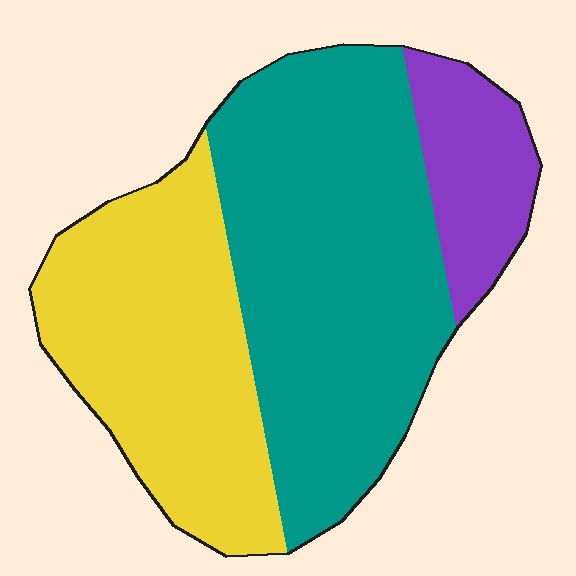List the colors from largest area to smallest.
From largest to smallest: teal, yellow, purple.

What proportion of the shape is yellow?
Yellow covers 36% of the shape.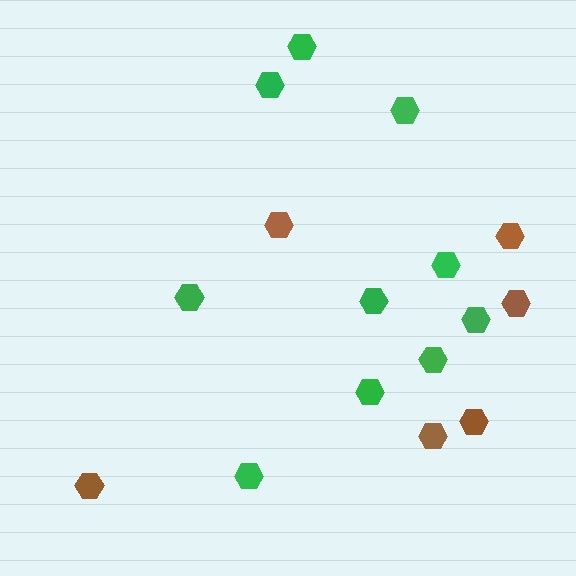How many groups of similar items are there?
There are 2 groups: one group of green hexagons (10) and one group of brown hexagons (6).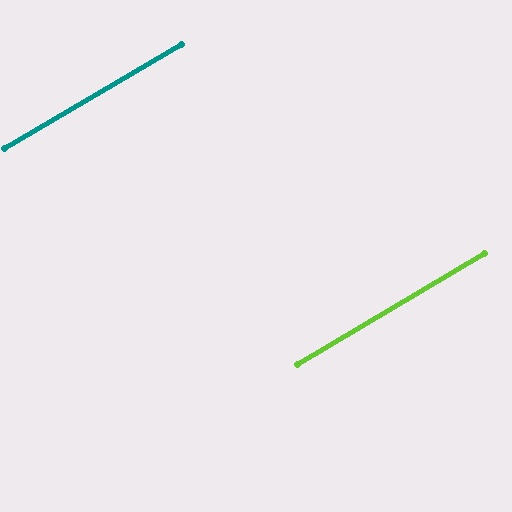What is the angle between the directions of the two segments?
Approximately 0 degrees.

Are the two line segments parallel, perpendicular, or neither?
Parallel — their directions differ by only 0.1°.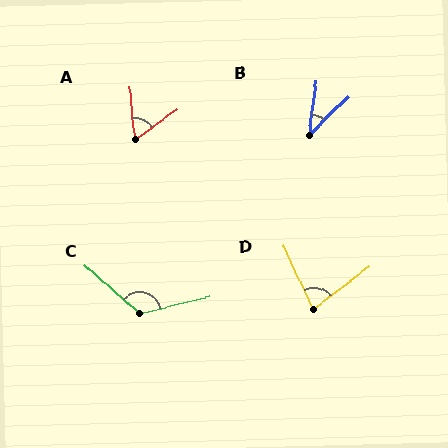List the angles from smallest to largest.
B (39°), A (60°), D (79°), C (125°).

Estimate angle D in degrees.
Approximately 79 degrees.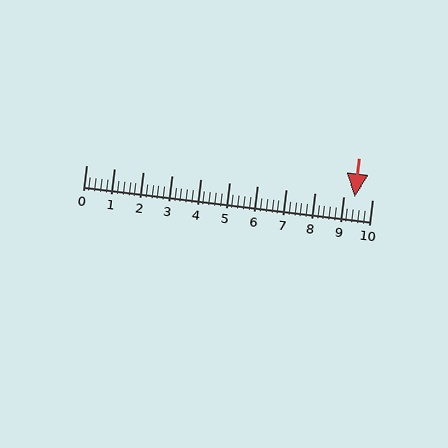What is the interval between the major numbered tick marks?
The major tick marks are spaced 1 units apart.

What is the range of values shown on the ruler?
The ruler shows values from 0 to 10.